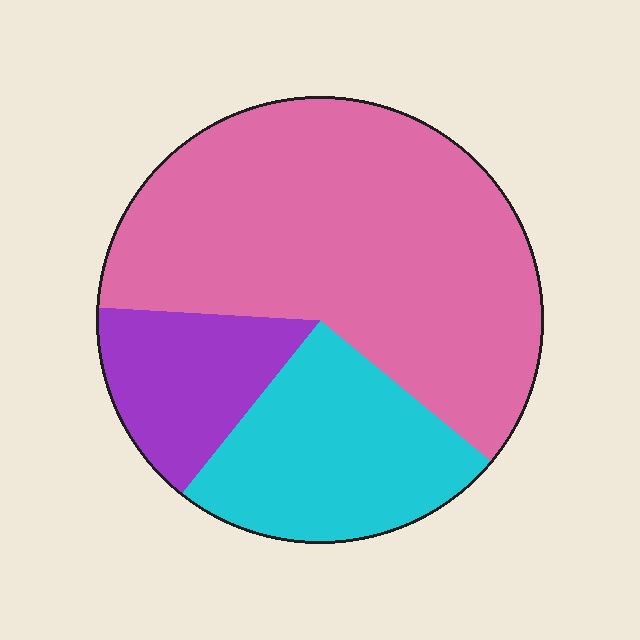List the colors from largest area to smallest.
From largest to smallest: pink, cyan, purple.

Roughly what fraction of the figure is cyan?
Cyan covers 25% of the figure.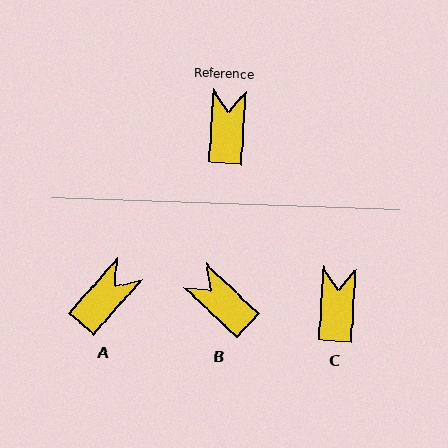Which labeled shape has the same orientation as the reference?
C.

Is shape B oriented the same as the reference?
No, it is off by about 51 degrees.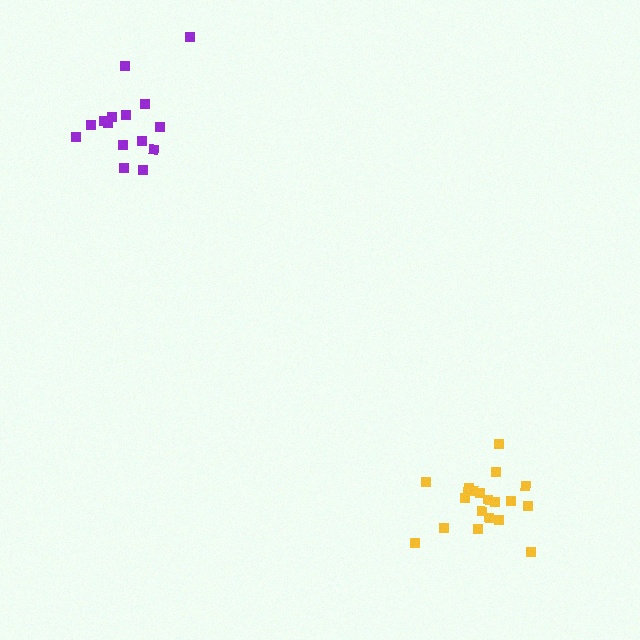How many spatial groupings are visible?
There are 2 spatial groupings.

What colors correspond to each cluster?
The clusters are colored: yellow, purple.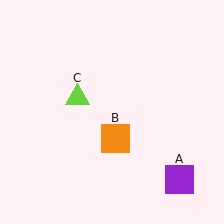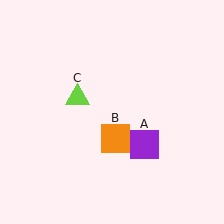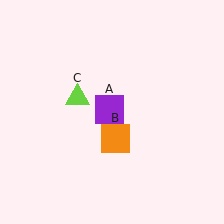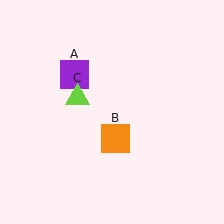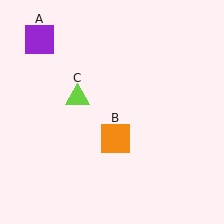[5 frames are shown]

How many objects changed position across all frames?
1 object changed position: purple square (object A).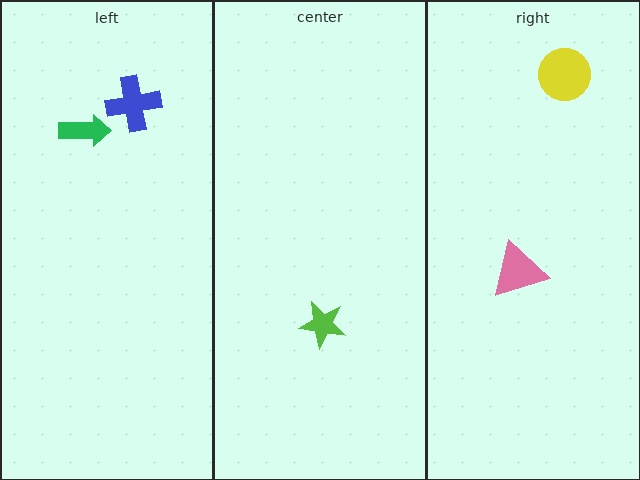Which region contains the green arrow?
The left region.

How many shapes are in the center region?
1.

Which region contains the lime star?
The center region.